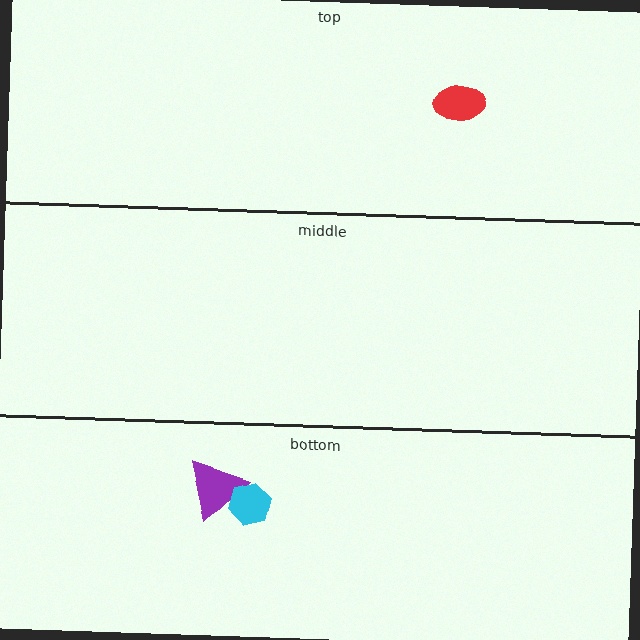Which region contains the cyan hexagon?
The bottom region.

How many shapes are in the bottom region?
2.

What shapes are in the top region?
The red ellipse.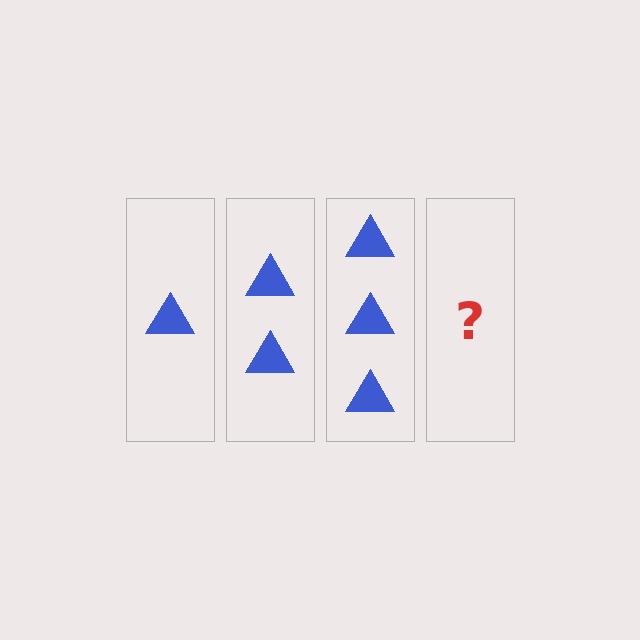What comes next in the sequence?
The next element should be 4 triangles.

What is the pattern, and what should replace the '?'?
The pattern is that each step adds one more triangle. The '?' should be 4 triangles.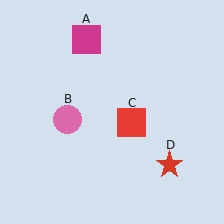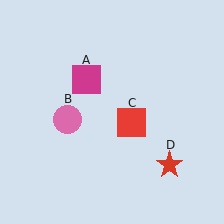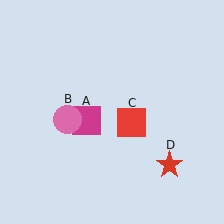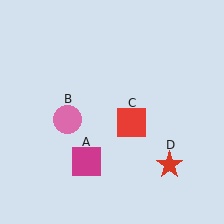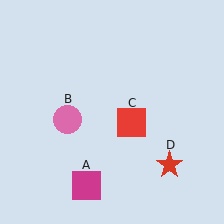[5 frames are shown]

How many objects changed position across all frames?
1 object changed position: magenta square (object A).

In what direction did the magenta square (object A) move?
The magenta square (object A) moved down.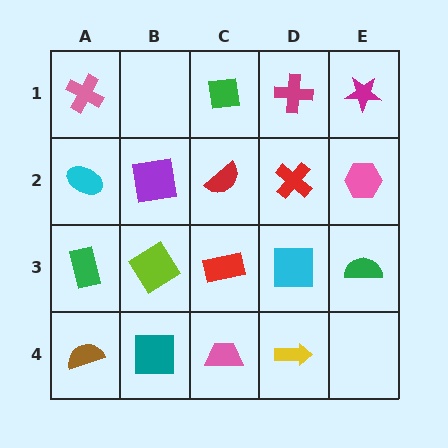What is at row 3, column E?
A green semicircle.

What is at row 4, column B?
A teal square.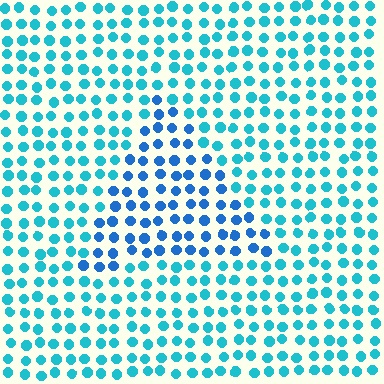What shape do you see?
I see a triangle.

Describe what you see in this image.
The image is filled with small cyan elements in a uniform arrangement. A triangle-shaped region is visible where the elements are tinted to a slightly different hue, forming a subtle color boundary.